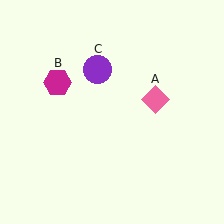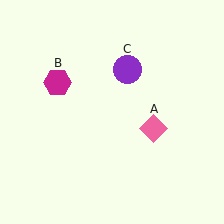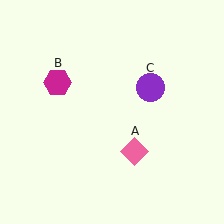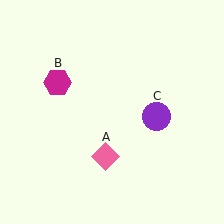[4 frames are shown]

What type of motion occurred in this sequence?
The pink diamond (object A), purple circle (object C) rotated clockwise around the center of the scene.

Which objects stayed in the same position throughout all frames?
Magenta hexagon (object B) remained stationary.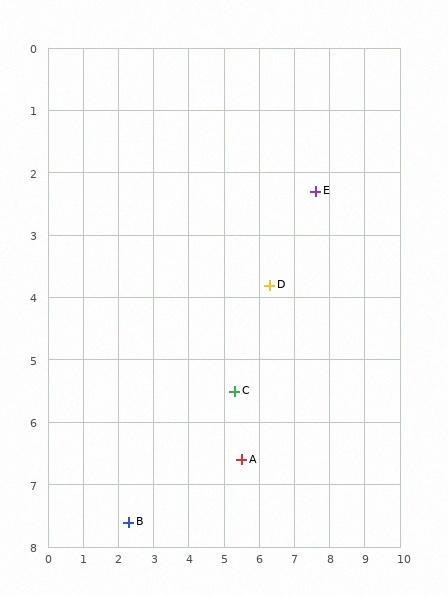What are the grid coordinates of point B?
Point B is at approximately (2.3, 7.6).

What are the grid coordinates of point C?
Point C is at approximately (5.3, 5.5).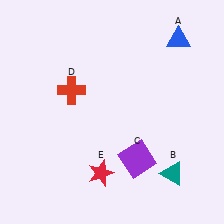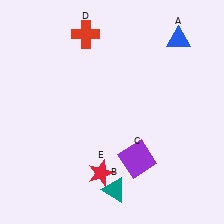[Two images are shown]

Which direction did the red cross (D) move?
The red cross (D) moved up.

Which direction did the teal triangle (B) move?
The teal triangle (B) moved left.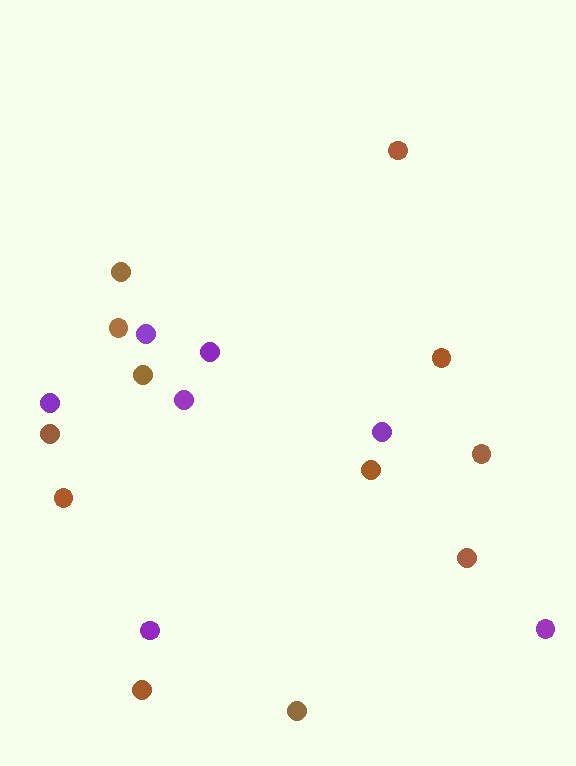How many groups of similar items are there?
There are 2 groups: one group of brown circles (12) and one group of purple circles (7).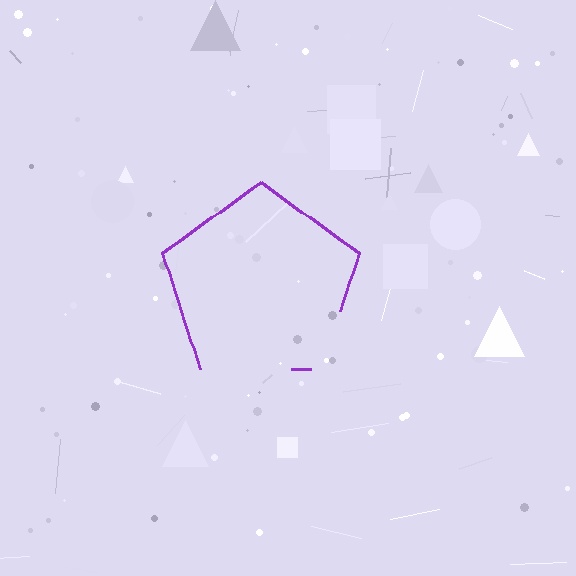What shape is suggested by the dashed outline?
The dashed outline suggests a pentagon.